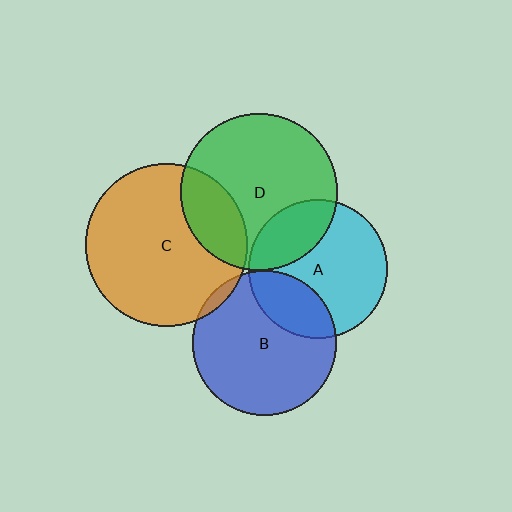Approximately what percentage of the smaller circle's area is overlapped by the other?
Approximately 25%.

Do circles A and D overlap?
Yes.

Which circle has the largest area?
Circle C (orange).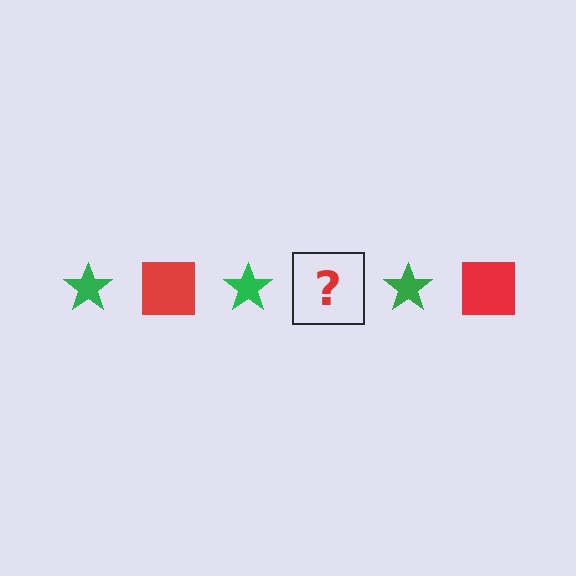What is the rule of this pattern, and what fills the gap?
The rule is that the pattern alternates between green star and red square. The gap should be filled with a red square.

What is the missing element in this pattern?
The missing element is a red square.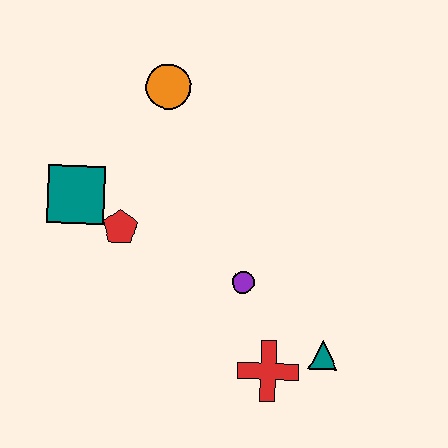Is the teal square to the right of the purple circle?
No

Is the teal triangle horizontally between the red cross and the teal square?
No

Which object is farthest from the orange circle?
The teal triangle is farthest from the orange circle.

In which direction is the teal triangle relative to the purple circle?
The teal triangle is to the right of the purple circle.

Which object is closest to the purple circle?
The red cross is closest to the purple circle.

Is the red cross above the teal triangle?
No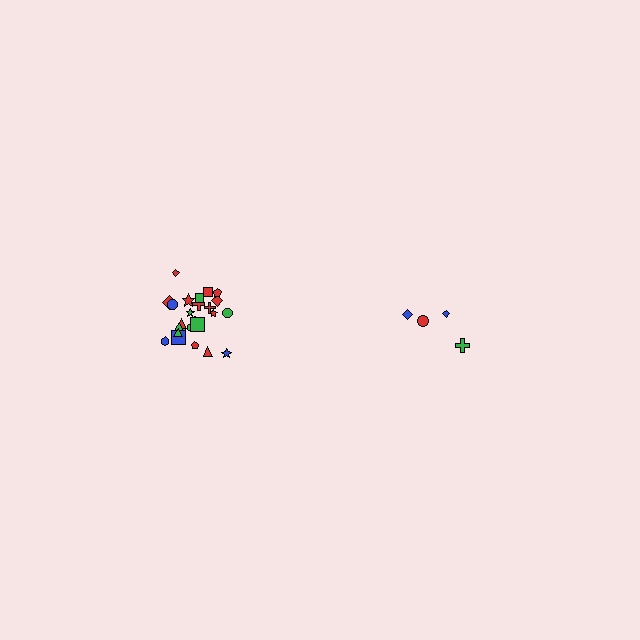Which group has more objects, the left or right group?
The left group.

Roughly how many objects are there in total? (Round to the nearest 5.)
Roughly 30 objects in total.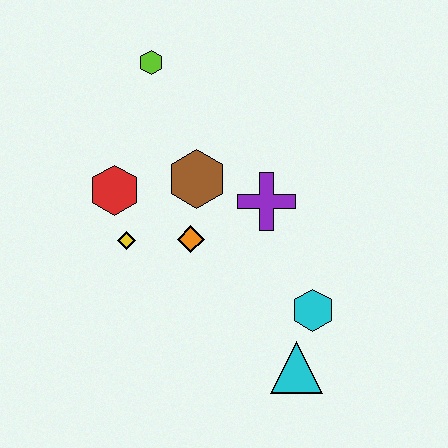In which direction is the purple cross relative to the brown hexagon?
The purple cross is to the right of the brown hexagon.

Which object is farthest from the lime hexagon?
The cyan triangle is farthest from the lime hexagon.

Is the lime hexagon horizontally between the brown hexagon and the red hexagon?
Yes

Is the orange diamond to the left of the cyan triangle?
Yes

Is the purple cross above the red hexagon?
No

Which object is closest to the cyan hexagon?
The cyan triangle is closest to the cyan hexagon.